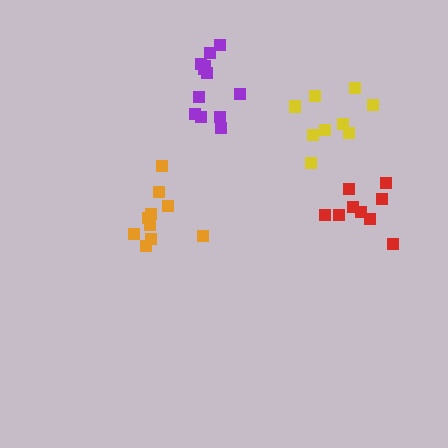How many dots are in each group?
Group 1: 10 dots, Group 2: 9 dots, Group 3: 9 dots, Group 4: 12 dots (40 total).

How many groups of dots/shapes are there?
There are 4 groups.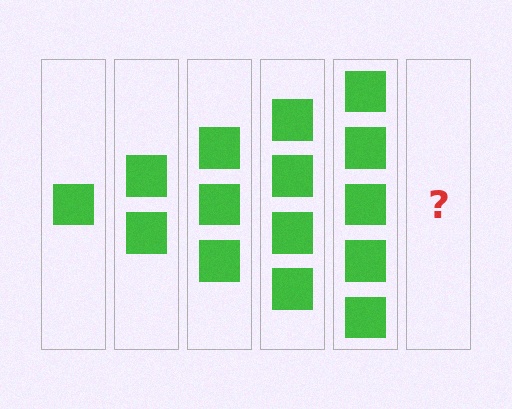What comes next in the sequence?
The next element should be 6 squares.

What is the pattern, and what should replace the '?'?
The pattern is that each step adds one more square. The '?' should be 6 squares.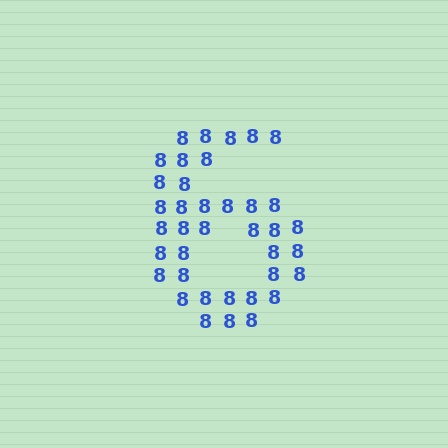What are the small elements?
The small elements are digit 8's.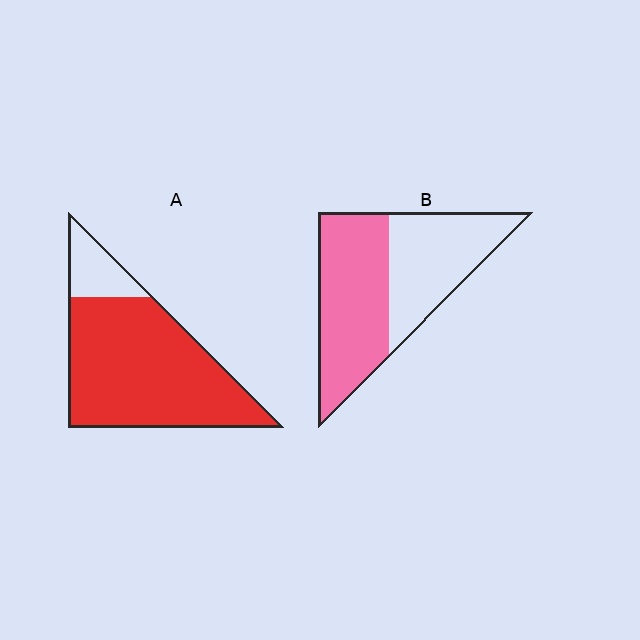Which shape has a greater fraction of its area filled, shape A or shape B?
Shape A.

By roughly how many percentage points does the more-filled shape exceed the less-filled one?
By roughly 30 percentage points (A over B).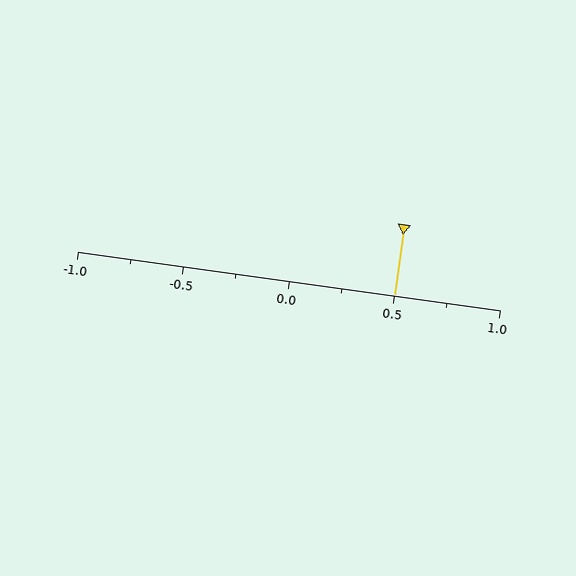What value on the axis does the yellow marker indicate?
The marker indicates approximately 0.5.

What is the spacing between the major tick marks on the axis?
The major ticks are spaced 0.5 apart.